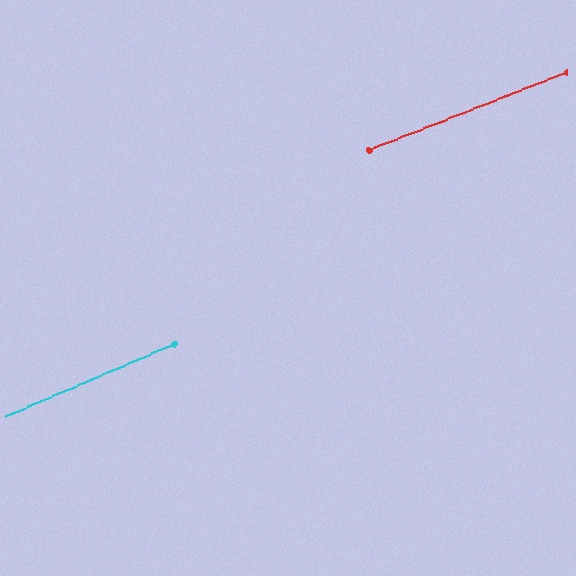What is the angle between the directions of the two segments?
Approximately 2 degrees.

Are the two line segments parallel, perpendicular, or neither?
Parallel — their directions differ by only 1.8°.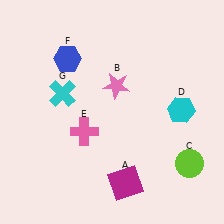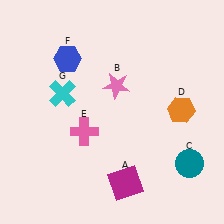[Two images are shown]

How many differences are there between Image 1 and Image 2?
There are 2 differences between the two images.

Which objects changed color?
C changed from lime to teal. D changed from cyan to orange.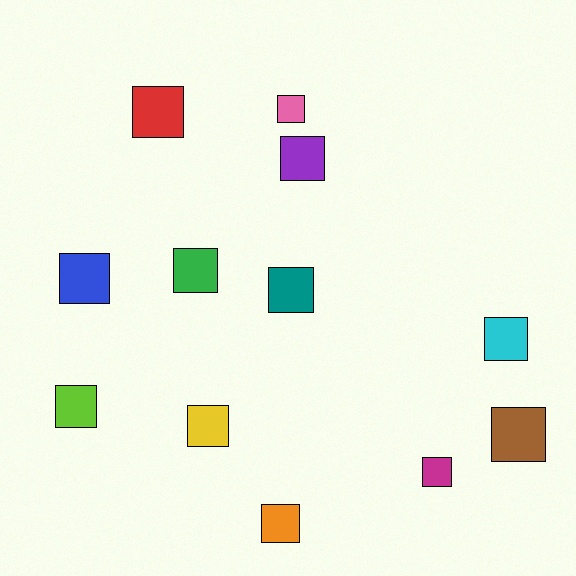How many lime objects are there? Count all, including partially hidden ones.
There is 1 lime object.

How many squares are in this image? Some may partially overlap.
There are 12 squares.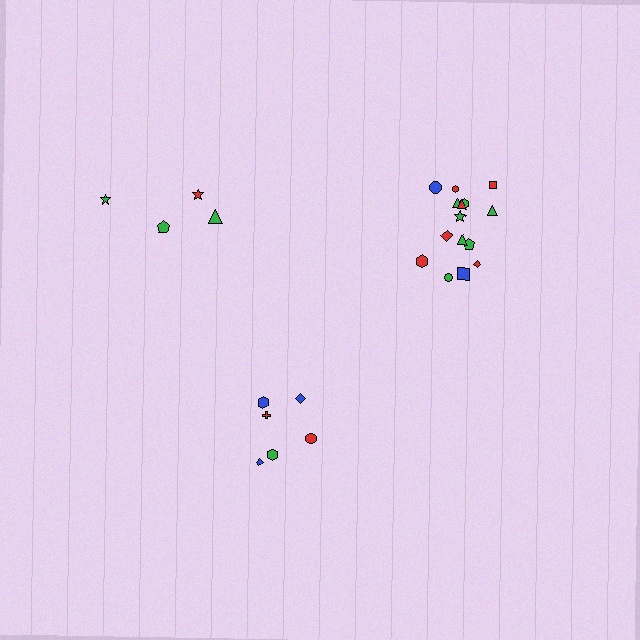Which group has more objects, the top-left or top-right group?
The top-right group.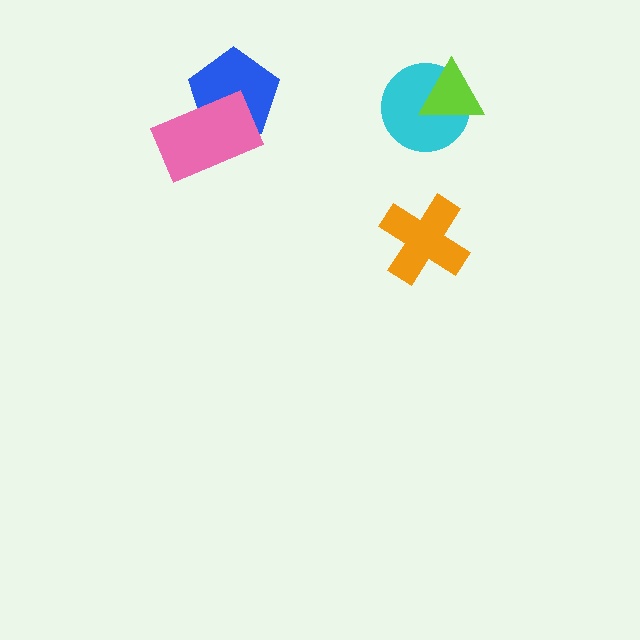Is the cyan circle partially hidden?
Yes, it is partially covered by another shape.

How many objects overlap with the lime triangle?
1 object overlaps with the lime triangle.